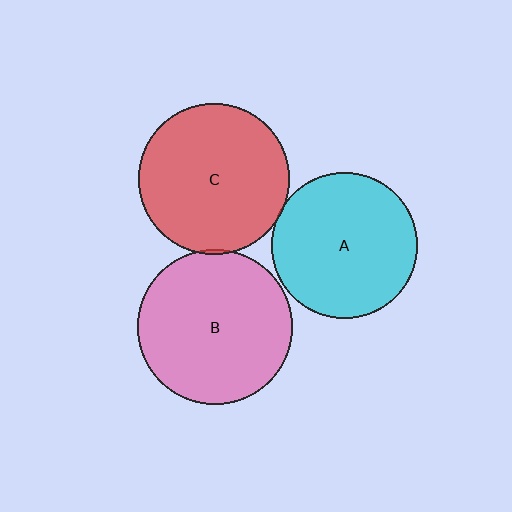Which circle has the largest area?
Circle B (pink).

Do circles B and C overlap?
Yes.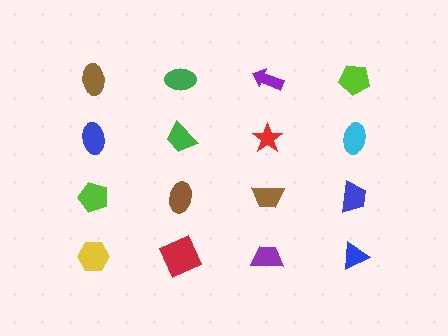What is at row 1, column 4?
A lime pentagon.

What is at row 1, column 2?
A green ellipse.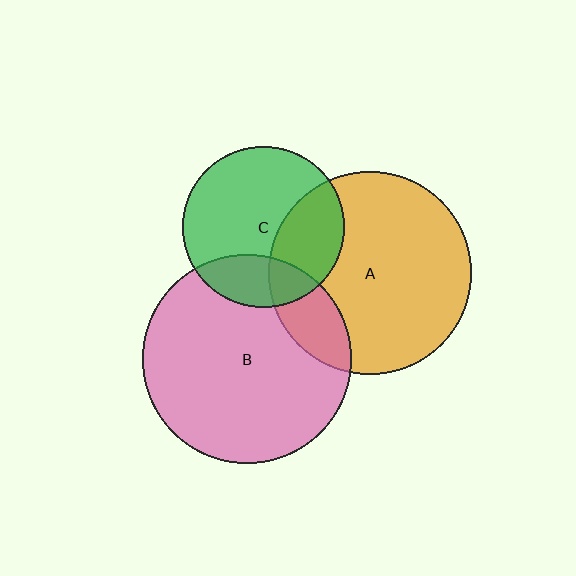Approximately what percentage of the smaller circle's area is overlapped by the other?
Approximately 15%.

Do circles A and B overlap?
Yes.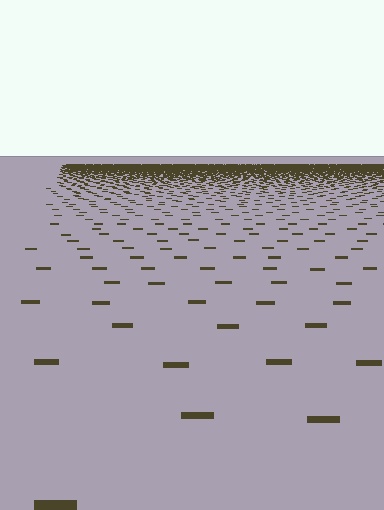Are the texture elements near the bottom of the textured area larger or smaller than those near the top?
Larger. Near the bottom, elements are closer to the viewer and appear at a bigger on-screen size.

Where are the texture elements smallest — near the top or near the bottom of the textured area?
Near the top.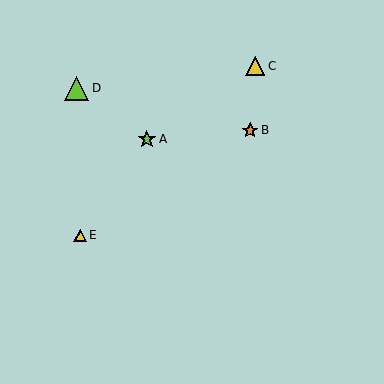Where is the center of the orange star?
The center of the orange star is at (250, 130).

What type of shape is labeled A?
Shape A is a lime star.